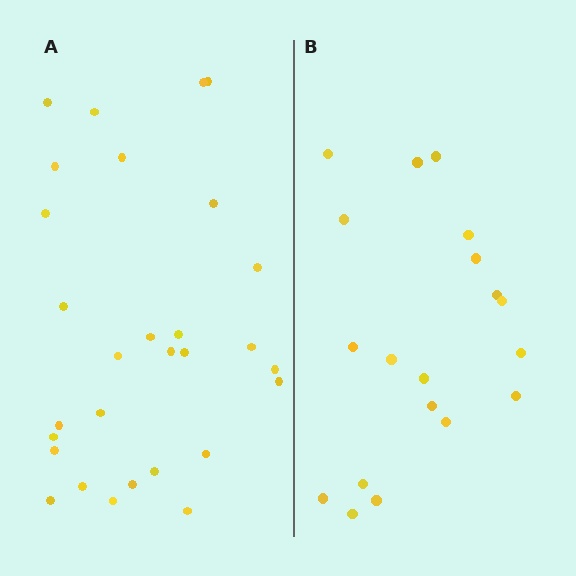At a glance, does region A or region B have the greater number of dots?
Region A (the left region) has more dots.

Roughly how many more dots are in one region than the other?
Region A has roughly 10 or so more dots than region B.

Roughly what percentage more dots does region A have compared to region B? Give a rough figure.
About 55% more.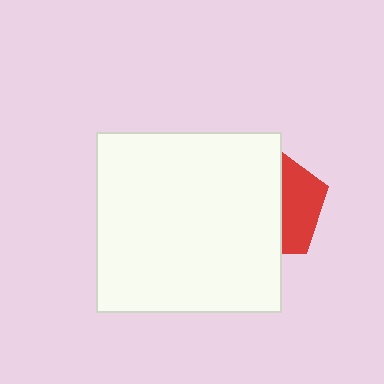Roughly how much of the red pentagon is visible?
A small part of it is visible (roughly 38%).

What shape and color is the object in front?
The object in front is a white rectangle.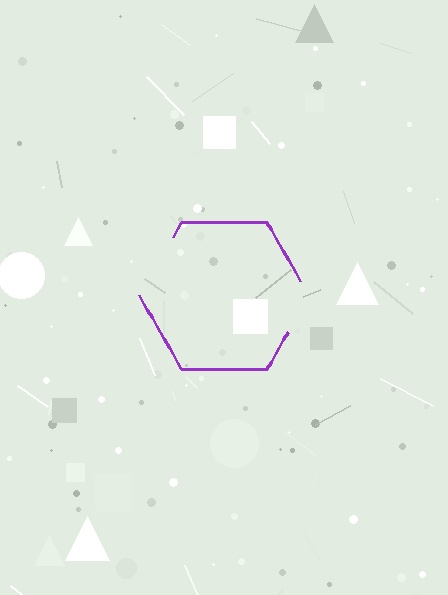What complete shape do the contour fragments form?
The contour fragments form a hexagon.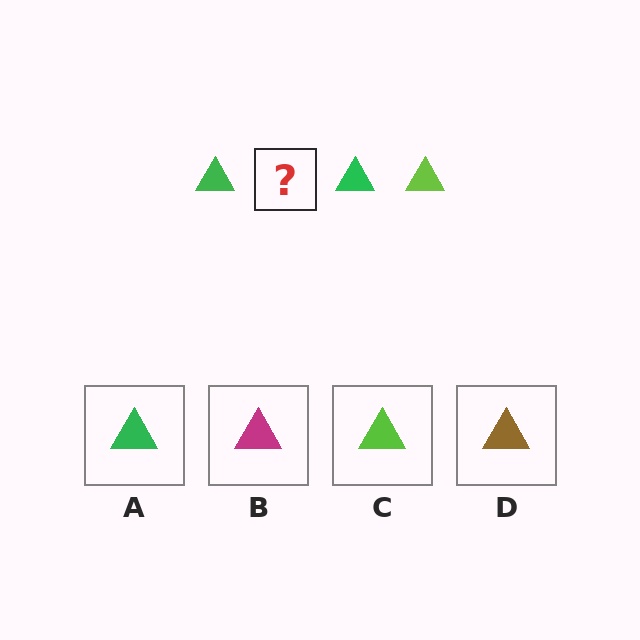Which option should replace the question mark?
Option C.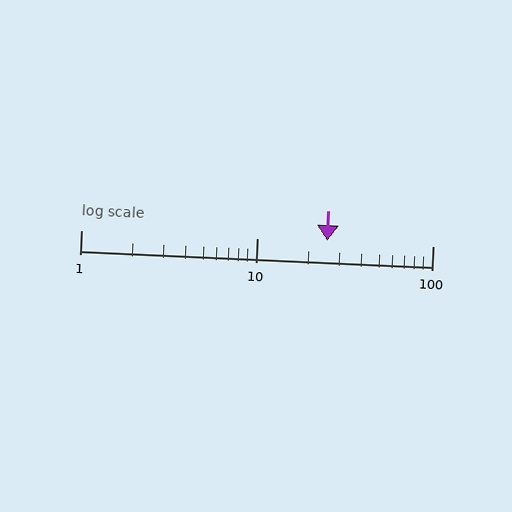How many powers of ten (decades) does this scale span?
The scale spans 2 decades, from 1 to 100.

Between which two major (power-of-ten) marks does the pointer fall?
The pointer is between 10 and 100.